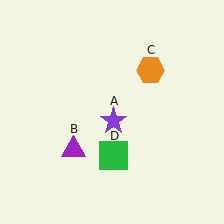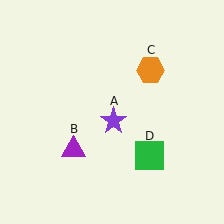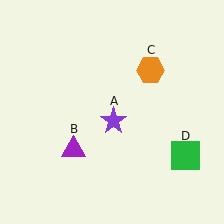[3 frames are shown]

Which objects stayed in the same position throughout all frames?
Purple star (object A) and purple triangle (object B) and orange hexagon (object C) remained stationary.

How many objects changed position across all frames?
1 object changed position: green square (object D).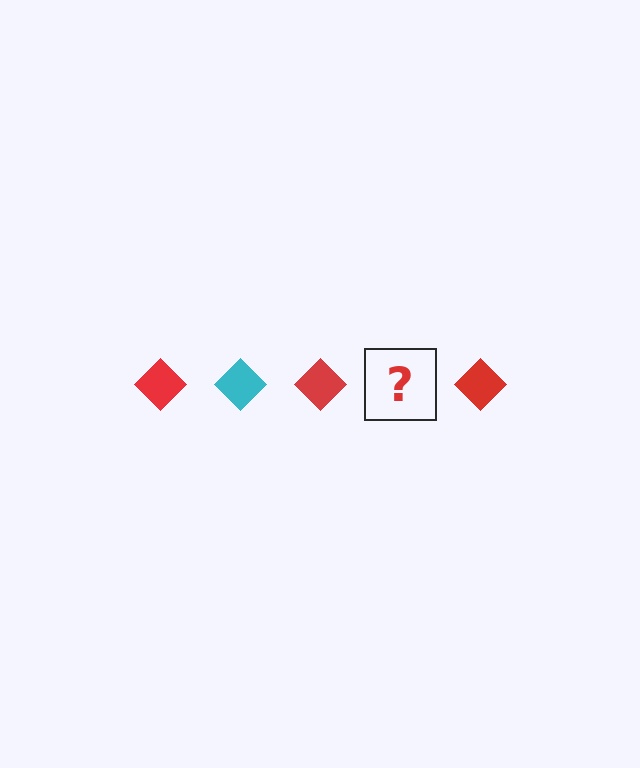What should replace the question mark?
The question mark should be replaced with a cyan diamond.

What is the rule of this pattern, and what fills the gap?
The rule is that the pattern cycles through red, cyan diamonds. The gap should be filled with a cyan diamond.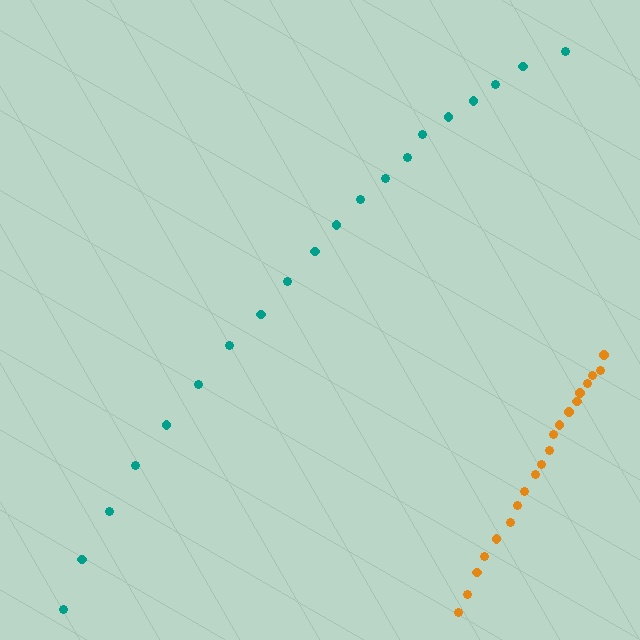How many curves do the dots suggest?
There are 2 distinct paths.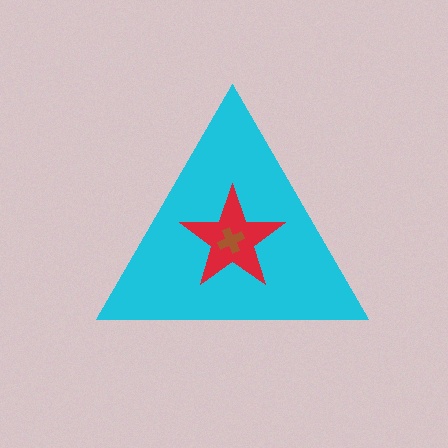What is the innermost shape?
The brown cross.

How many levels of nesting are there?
3.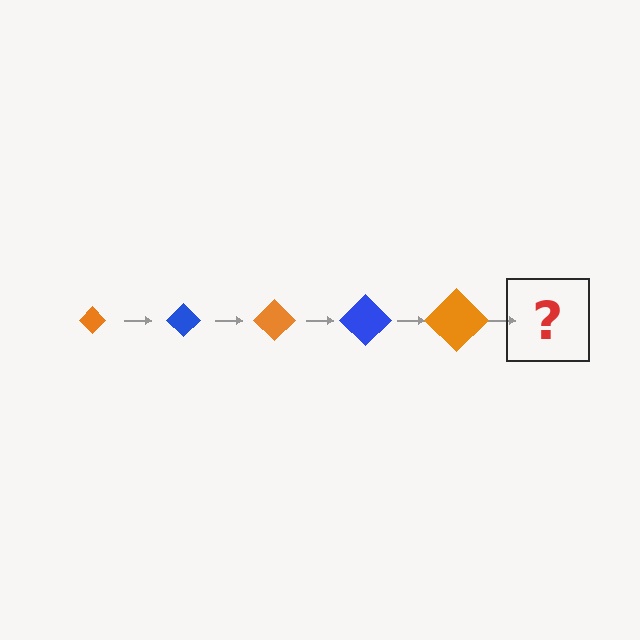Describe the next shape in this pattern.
It should be a blue diamond, larger than the previous one.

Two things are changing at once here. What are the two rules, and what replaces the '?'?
The two rules are that the diamond grows larger each step and the color cycles through orange and blue. The '?' should be a blue diamond, larger than the previous one.